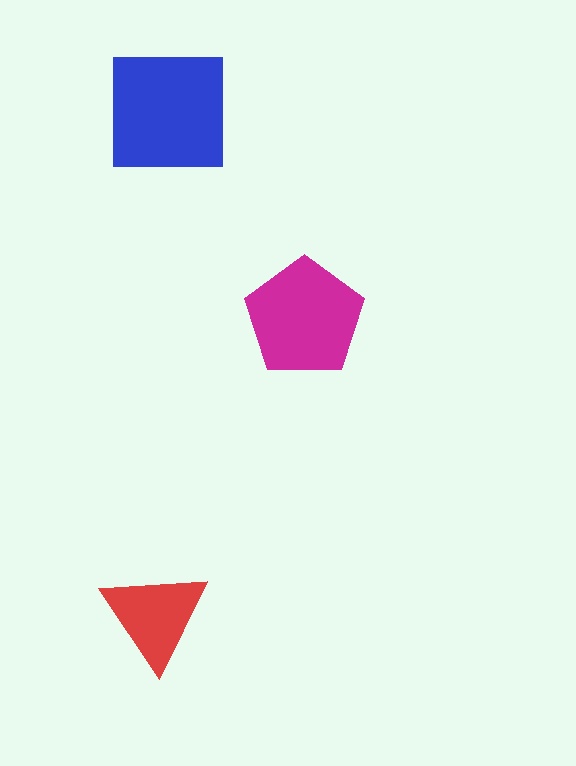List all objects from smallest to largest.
The red triangle, the magenta pentagon, the blue square.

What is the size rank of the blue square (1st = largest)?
1st.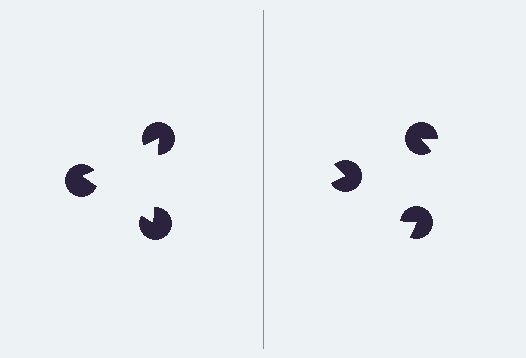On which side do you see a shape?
An illusory triangle appears on the left side. On the right side the wedge cuts are rotated, so no coherent shape forms.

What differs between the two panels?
The pac-man discs are positioned identically on both sides; only the wedge orientations differ. On the left they align to a triangle; on the right they are misaligned.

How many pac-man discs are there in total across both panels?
6 — 3 on each side.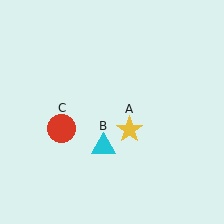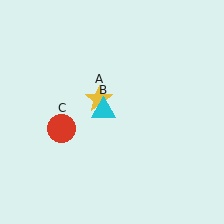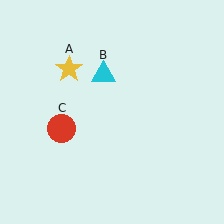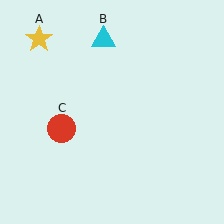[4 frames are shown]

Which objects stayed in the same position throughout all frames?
Red circle (object C) remained stationary.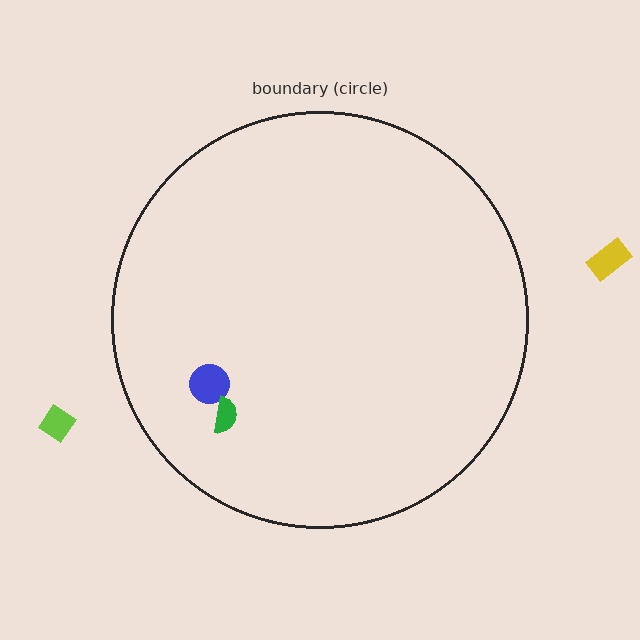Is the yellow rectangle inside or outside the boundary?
Outside.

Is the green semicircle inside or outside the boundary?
Inside.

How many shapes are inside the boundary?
2 inside, 2 outside.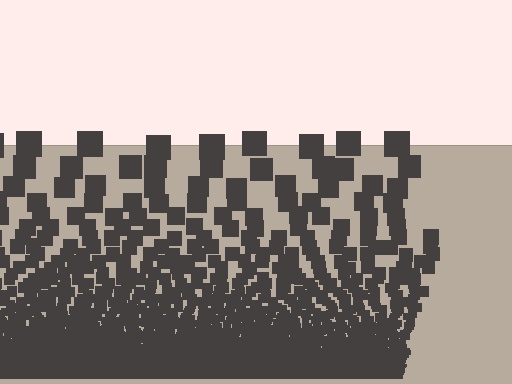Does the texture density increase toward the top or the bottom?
Density increases toward the bottom.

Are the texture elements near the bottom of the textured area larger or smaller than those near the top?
Smaller. The gradient is inverted — elements near the bottom are smaller and denser.